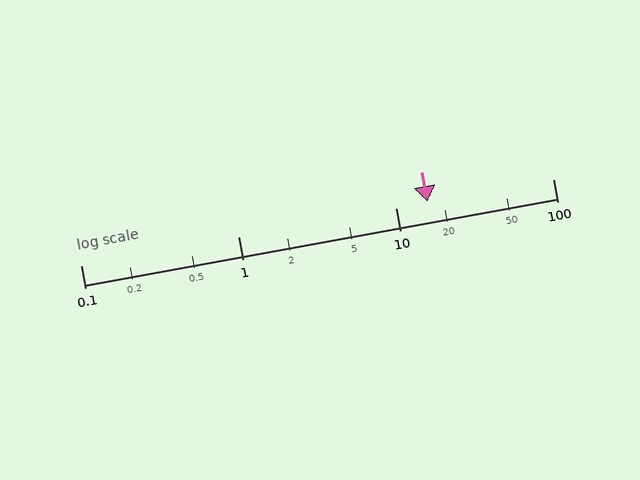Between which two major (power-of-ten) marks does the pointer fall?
The pointer is between 10 and 100.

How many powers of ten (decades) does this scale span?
The scale spans 3 decades, from 0.1 to 100.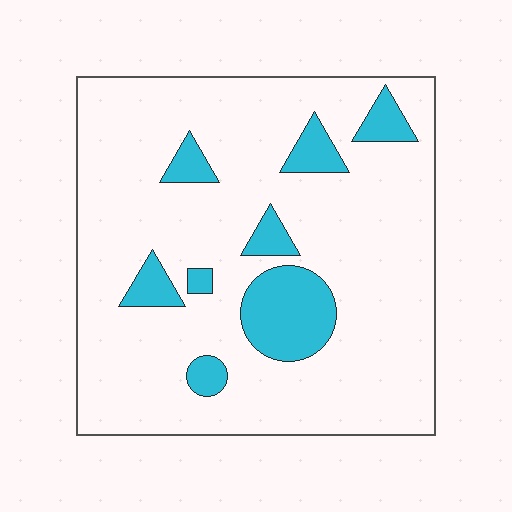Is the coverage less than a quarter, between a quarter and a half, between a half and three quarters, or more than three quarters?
Less than a quarter.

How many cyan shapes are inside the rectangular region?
8.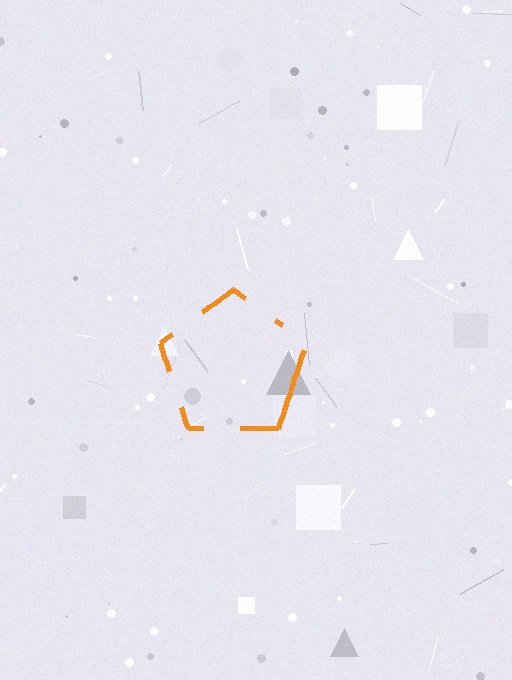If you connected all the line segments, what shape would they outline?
They would outline a pentagon.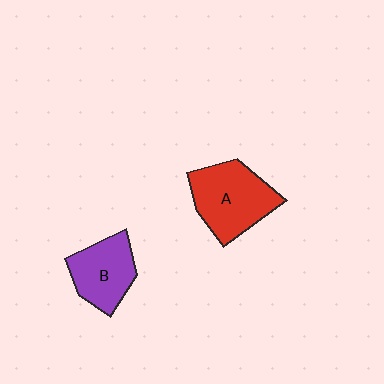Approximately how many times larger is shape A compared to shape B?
Approximately 1.3 times.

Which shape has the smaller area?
Shape B (purple).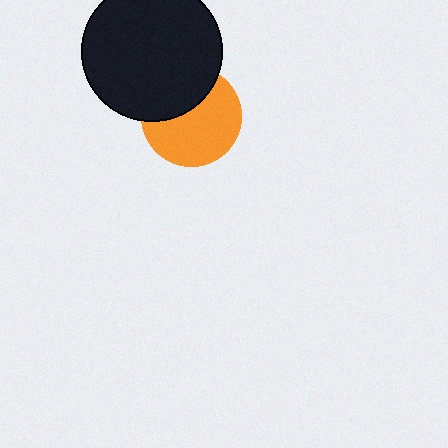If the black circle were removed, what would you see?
You would see the complete orange circle.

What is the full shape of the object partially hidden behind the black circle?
The partially hidden object is an orange circle.